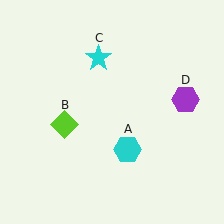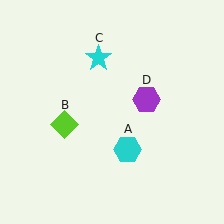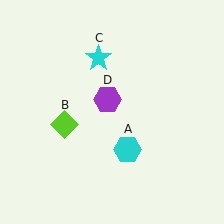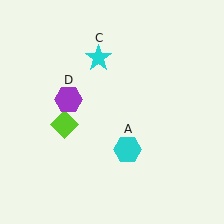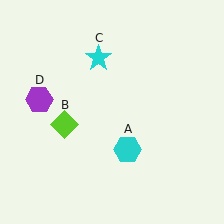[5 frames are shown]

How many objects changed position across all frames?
1 object changed position: purple hexagon (object D).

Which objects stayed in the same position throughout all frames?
Cyan hexagon (object A) and lime diamond (object B) and cyan star (object C) remained stationary.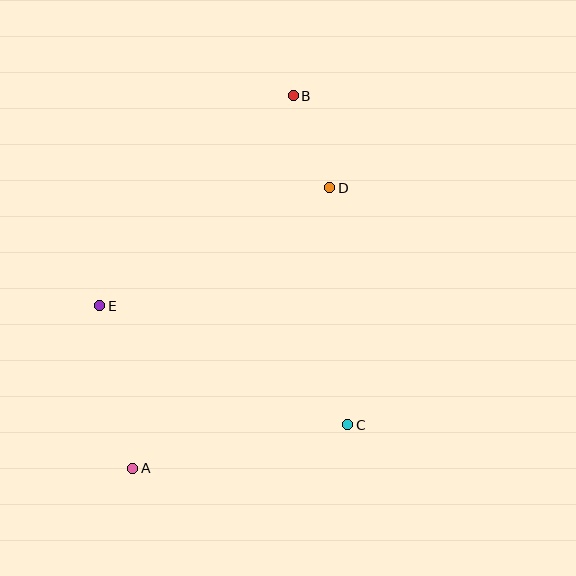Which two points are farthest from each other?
Points A and B are farthest from each other.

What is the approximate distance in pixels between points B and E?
The distance between B and E is approximately 286 pixels.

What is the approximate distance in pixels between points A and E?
The distance between A and E is approximately 166 pixels.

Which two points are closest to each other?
Points B and D are closest to each other.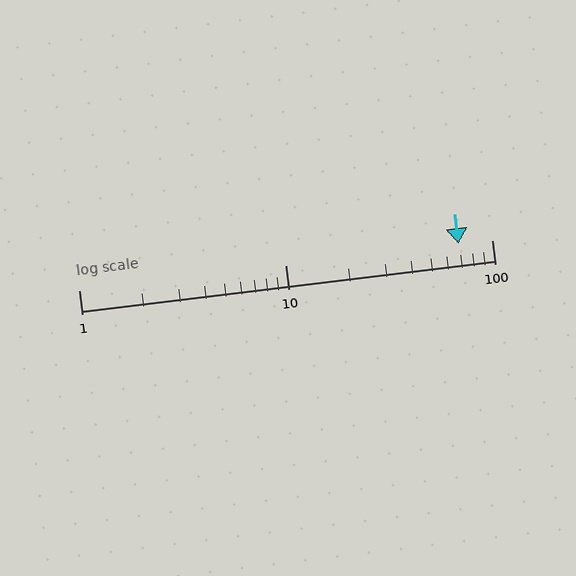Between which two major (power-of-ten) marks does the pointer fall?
The pointer is between 10 and 100.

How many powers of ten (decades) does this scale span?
The scale spans 2 decades, from 1 to 100.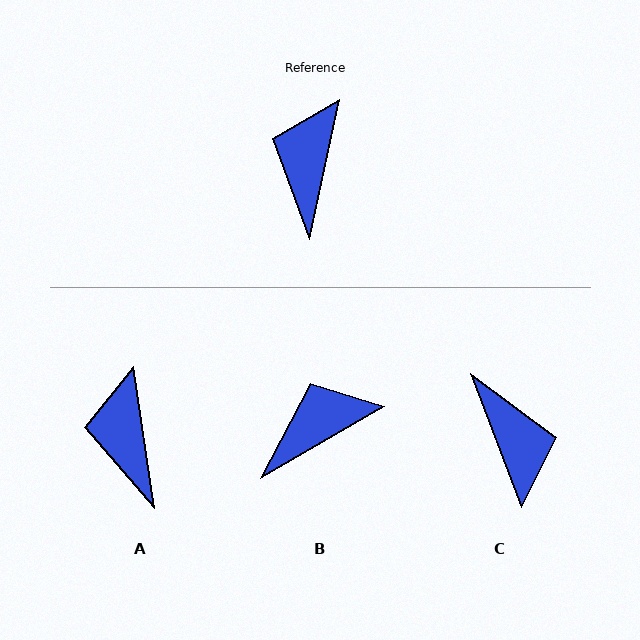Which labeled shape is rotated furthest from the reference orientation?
C, about 147 degrees away.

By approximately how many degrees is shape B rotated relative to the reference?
Approximately 48 degrees clockwise.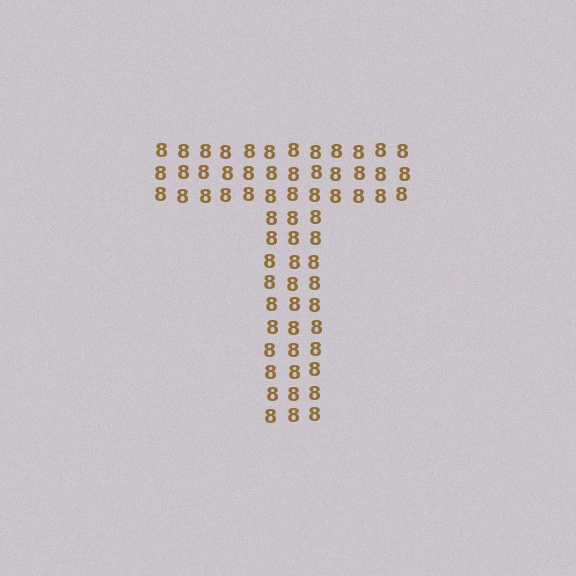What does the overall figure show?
The overall figure shows the letter T.